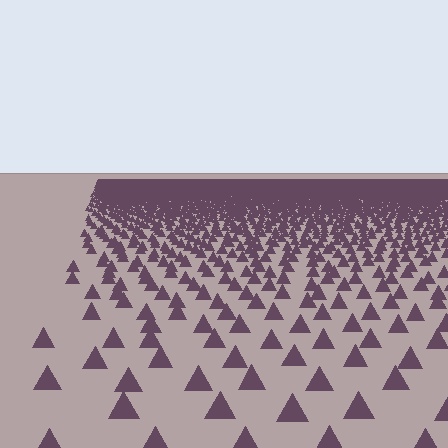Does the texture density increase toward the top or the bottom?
Density increases toward the top.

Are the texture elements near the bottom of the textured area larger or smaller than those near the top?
Larger. Near the bottom, elements are closer to the viewer and appear at a bigger on-screen size.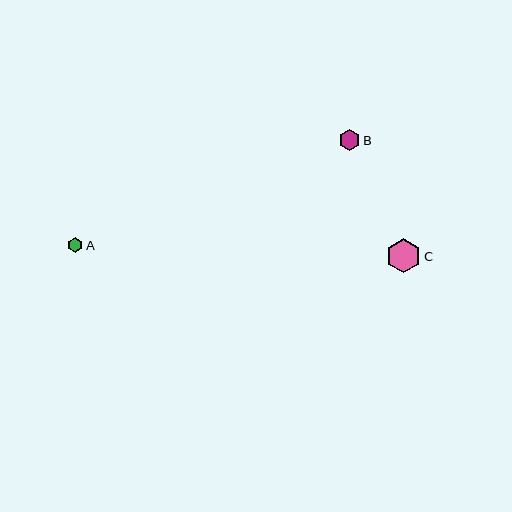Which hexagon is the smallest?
Hexagon A is the smallest with a size of approximately 15 pixels.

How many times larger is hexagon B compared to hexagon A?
Hexagon B is approximately 1.4 times the size of hexagon A.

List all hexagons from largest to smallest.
From largest to smallest: C, B, A.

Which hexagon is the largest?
Hexagon C is the largest with a size of approximately 34 pixels.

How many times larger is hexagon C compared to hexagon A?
Hexagon C is approximately 2.2 times the size of hexagon A.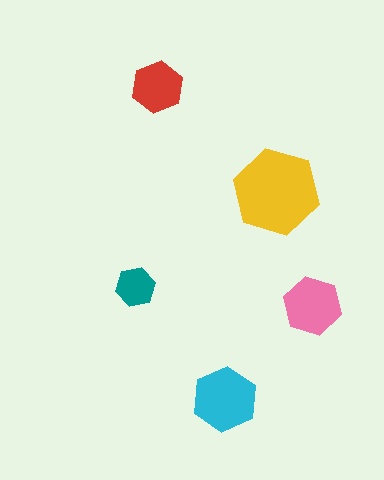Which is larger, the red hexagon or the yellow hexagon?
The yellow one.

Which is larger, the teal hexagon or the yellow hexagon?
The yellow one.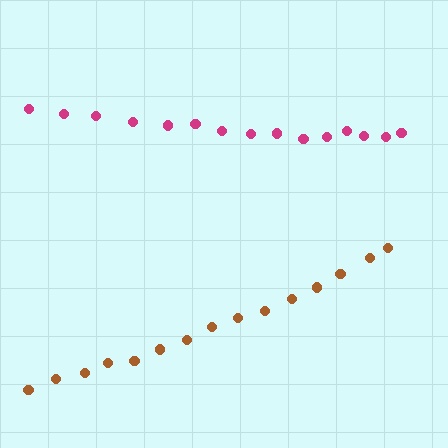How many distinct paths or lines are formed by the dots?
There are 2 distinct paths.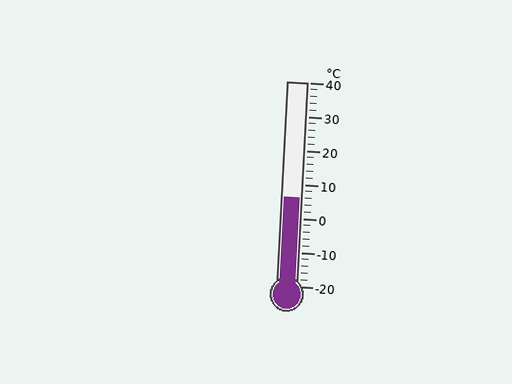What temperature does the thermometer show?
The thermometer shows approximately 6°C.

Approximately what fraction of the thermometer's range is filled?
The thermometer is filled to approximately 45% of its range.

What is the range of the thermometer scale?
The thermometer scale ranges from -20°C to 40°C.